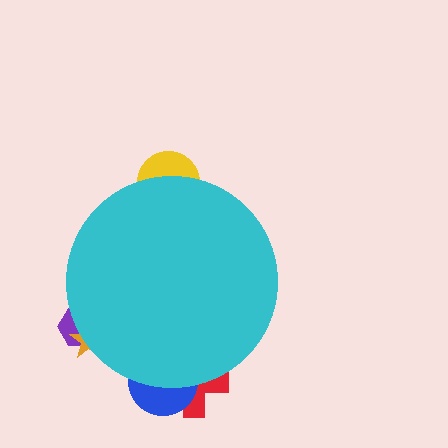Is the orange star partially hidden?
Yes, the orange star is partially hidden behind the cyan circle.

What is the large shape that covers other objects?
A cyan circle.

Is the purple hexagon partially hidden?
Yes, the purple hexagon is partially hidden behind the cyan circle.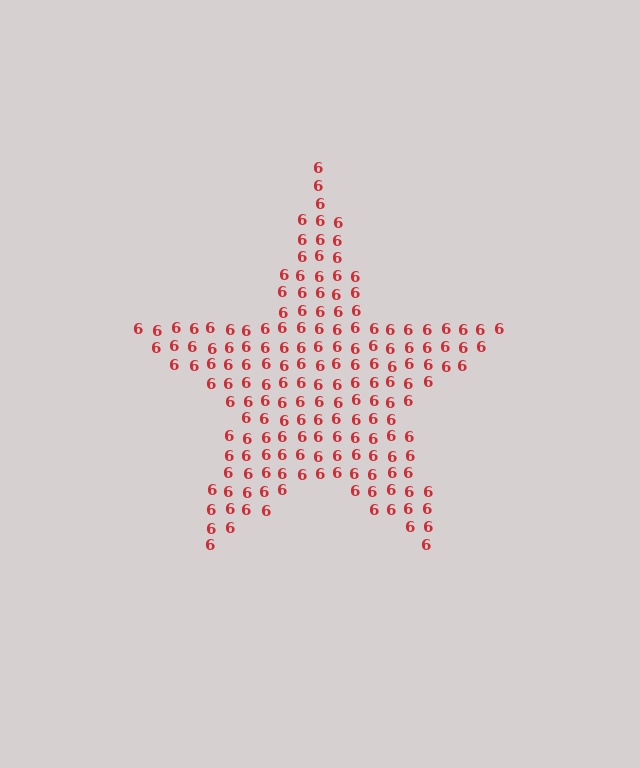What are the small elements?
The small elements are digit 6's.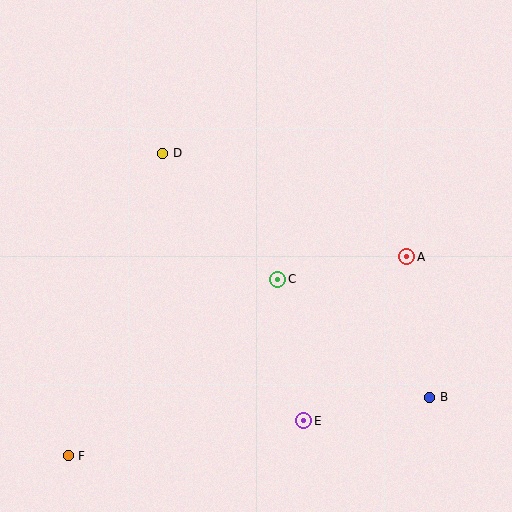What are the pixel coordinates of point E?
Point E is at (304, 421).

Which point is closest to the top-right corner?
Point A is closest to the top-right corner.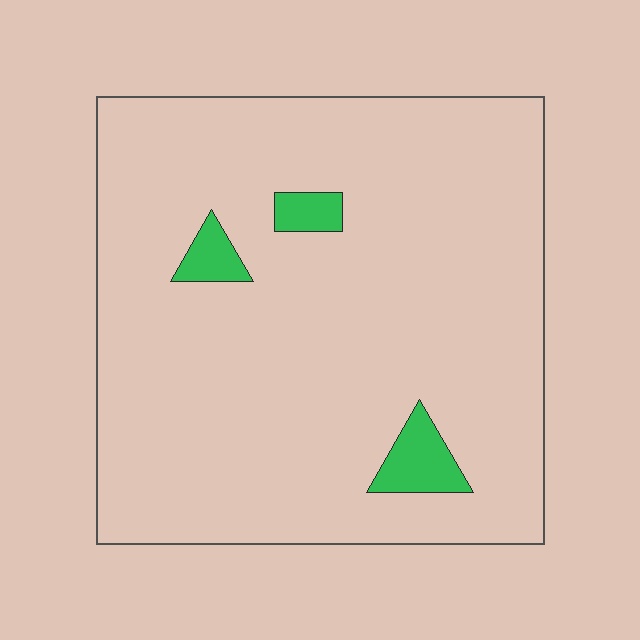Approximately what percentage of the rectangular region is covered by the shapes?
Approximately 5%.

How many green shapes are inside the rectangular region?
3.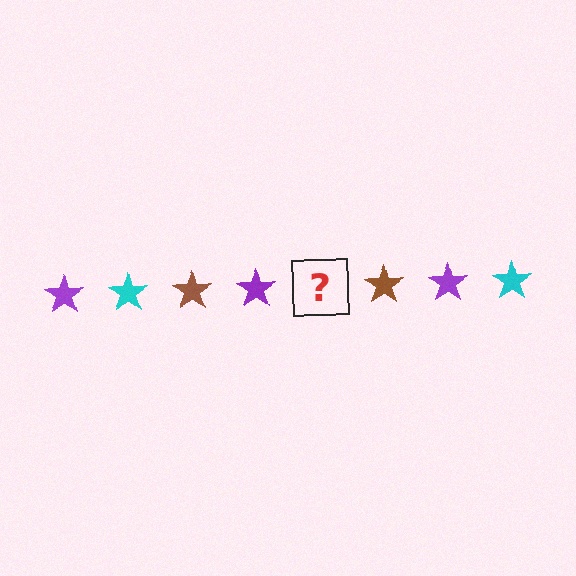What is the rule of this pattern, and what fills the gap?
The rule is that the pattern cycles through purple, cyan, brown stars. The gap should be filled with a cyan star.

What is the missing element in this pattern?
The missing element is a cyan star.